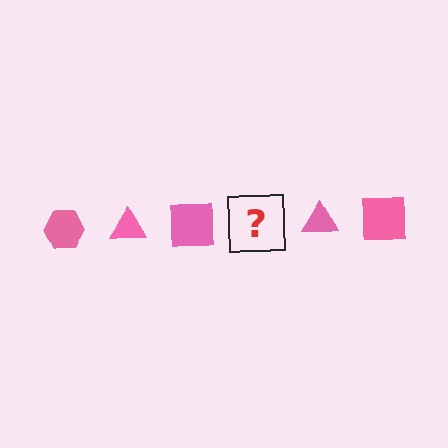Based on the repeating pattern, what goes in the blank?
The blank should be a pink hexagon.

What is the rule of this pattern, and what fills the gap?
The rule is that the pattern cycles through hexagon, triangle, square shapes in pink. The gap should be filled with a pink hexagon.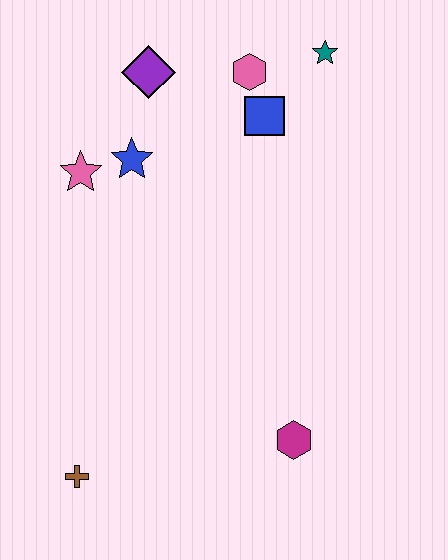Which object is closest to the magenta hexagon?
The brown cross is closest to the magenta hexagon.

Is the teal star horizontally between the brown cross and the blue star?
No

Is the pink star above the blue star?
No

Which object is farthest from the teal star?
The brown cross is farthest from the teal star.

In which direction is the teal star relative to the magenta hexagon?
The teal star is above the magenta hexagon.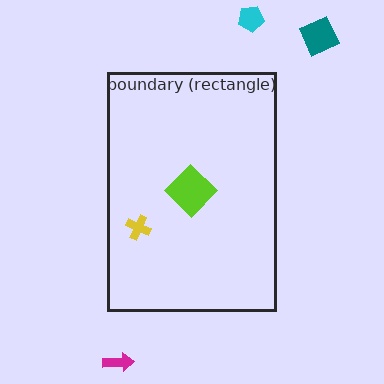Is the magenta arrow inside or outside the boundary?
Outside.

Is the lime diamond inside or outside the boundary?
Inside.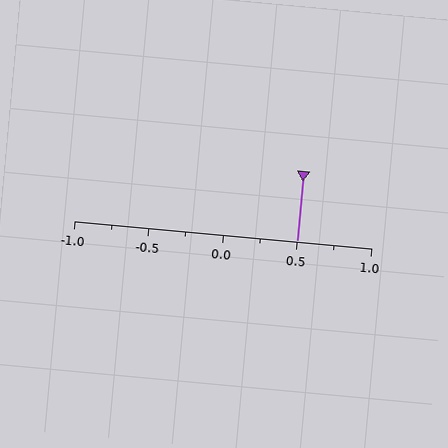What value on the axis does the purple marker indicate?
The marker indicates approximately 0.5.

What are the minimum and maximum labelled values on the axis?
The axis runs from -1.0 to 1.0.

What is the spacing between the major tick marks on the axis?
The major ticks are spaced 0.5 apart.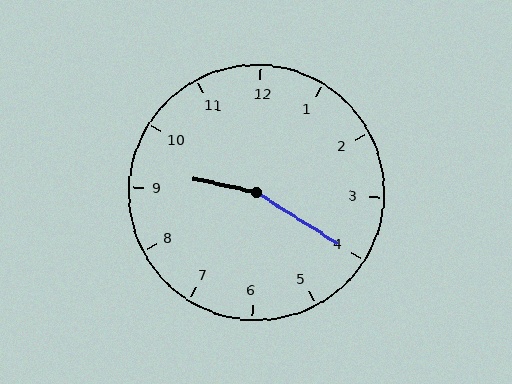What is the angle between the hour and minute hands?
Approximately 160 degrees.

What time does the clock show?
9:20.